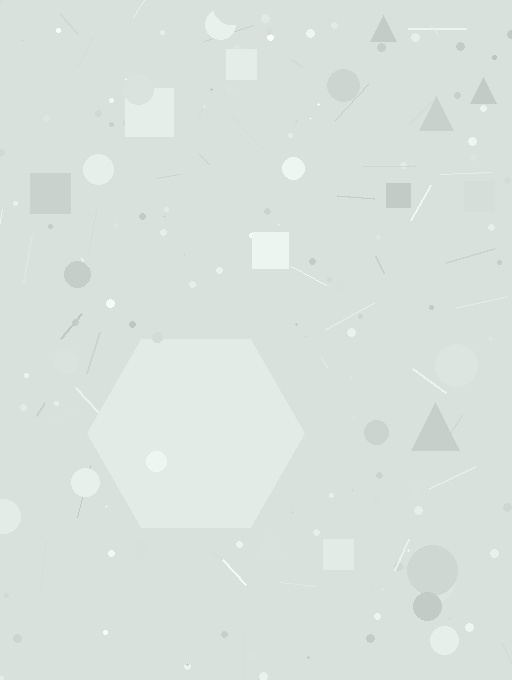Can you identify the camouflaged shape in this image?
The camouflaged shape is a hexagon.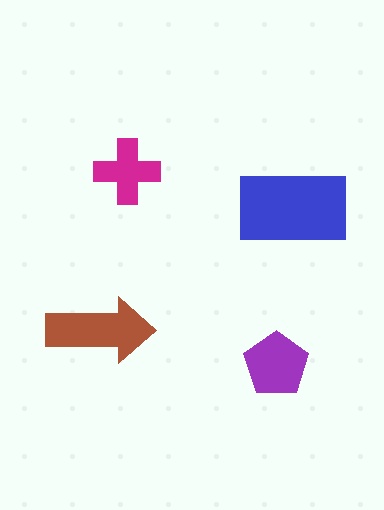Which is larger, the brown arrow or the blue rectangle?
The blue rectangle.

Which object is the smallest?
The magenta cross.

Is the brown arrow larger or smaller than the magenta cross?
Larger.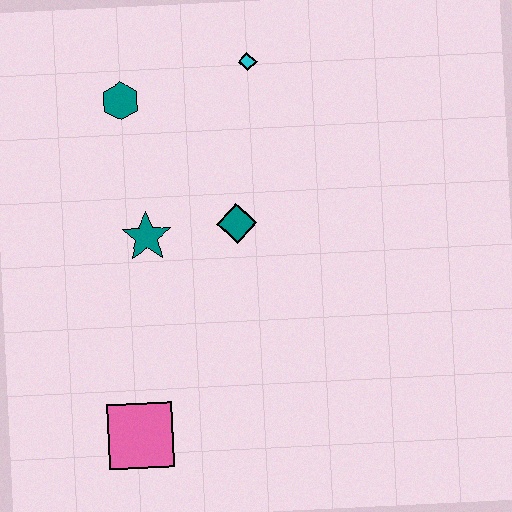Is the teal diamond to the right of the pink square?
Yes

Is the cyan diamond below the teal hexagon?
No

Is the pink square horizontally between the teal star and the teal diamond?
No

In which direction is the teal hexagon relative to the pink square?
The teal hexagon is above the pink square.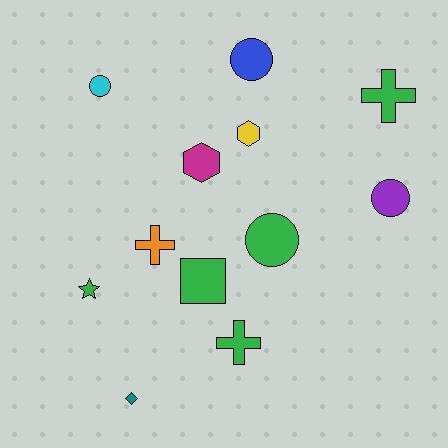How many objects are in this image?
There are 12 objects.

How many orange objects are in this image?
There is 1 orange object.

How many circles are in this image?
There are 4 circles.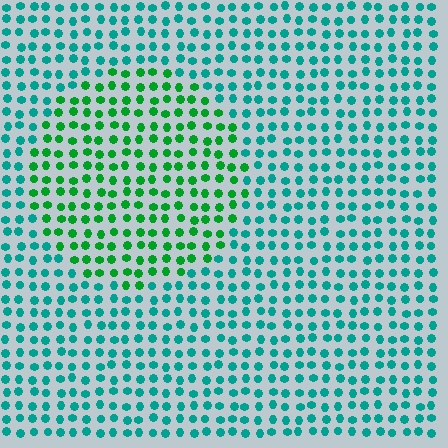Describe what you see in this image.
The image is filled with small teal elements in a uniform arrangement. A circle-shaped region is visible where the elements are tinted to a slightly different hue, forming a subtle color boundary.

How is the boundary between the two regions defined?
The boundary is defined purely by a slight shift in hue (about 41 degrees). Spacing, size, and orientation are identical on both sides.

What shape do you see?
I see a circle.